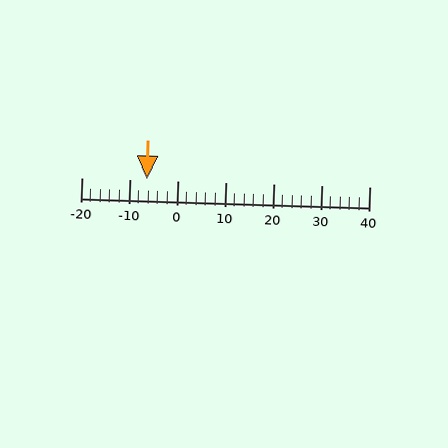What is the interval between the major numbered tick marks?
The major tick marks are spaced 10 units apart.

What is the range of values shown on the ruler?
The ruler shows values from -20 to 40.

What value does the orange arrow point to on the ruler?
The orange arrow points to approximately -6.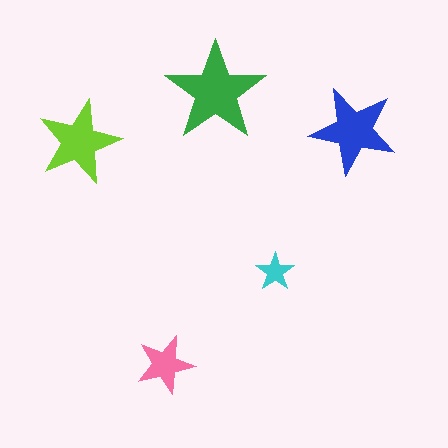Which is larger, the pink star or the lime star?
The lime one.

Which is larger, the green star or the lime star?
The green one.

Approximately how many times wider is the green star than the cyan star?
About 2.5 times wider.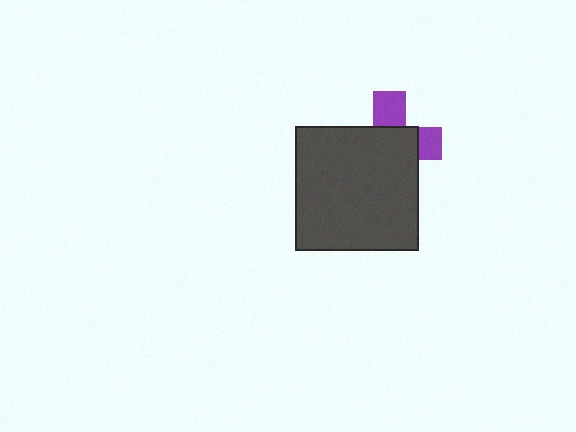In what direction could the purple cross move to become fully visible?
The purple cross could move toward the upper-right. That would shift it out from behind the dark gray square entirely.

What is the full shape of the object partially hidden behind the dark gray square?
The partially hidden object is a purple cross.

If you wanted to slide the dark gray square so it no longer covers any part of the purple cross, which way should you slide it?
Slide it toward the lower-left — that is the most direct way to separate the two shapes.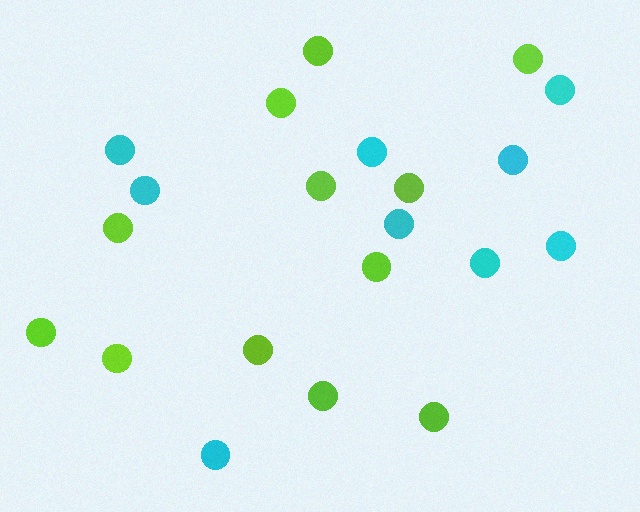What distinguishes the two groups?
There are 2 groups: one group of lime circles (12) and one group of cyan circles (9).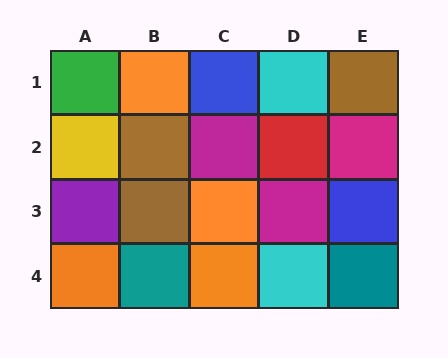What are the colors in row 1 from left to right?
Green, orange, blue, cyan, brown.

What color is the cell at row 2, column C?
Magenta.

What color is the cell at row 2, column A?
Yellow.